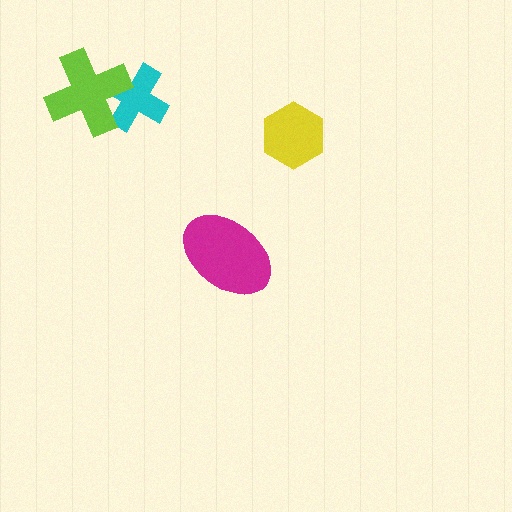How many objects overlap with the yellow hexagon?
0 objects overlap with the yellow hexagon.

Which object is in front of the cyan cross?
The lime cross is in front of the cyan cross.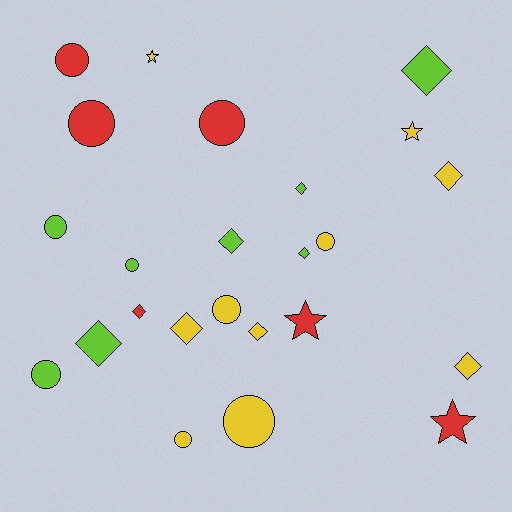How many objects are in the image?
There are 24 objects.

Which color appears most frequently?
Yellow, with 10 objects.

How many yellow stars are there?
There are 2 yellow stars.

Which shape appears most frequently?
Diamond, with 10 objects.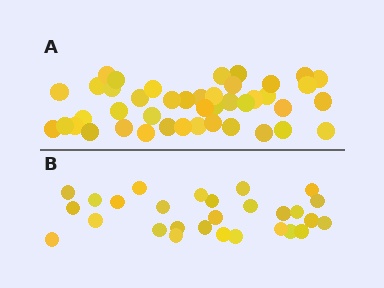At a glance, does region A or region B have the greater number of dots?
Region A (the top region) has more dots.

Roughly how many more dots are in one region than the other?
Region A has approximately 15 more dots than region B.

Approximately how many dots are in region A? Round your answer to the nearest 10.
About 40 dots. (The exact count is 43, which rounds to 40.)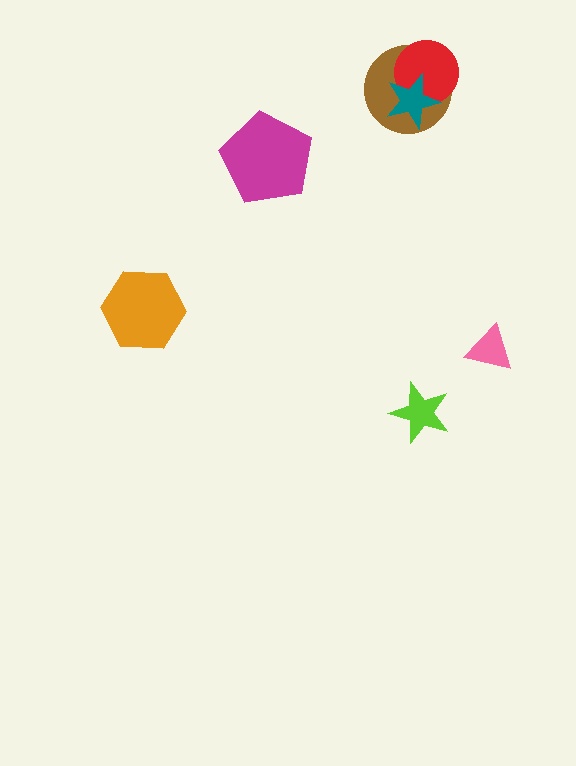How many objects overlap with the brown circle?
2 objects overlap with the brown circle.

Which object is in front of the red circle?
The teal star is in front of the red circle.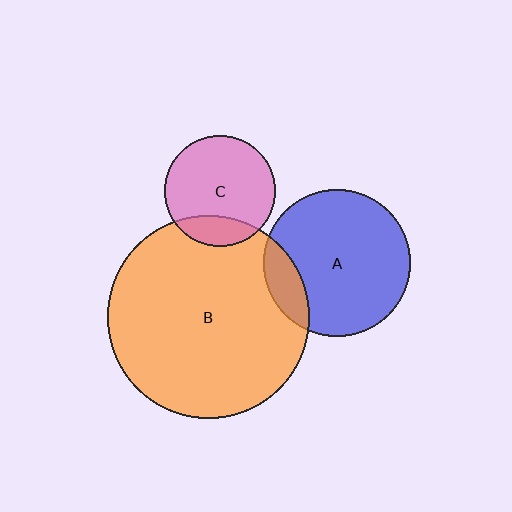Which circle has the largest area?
Circle B (orange).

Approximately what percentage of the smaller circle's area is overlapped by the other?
Approximately 20%.